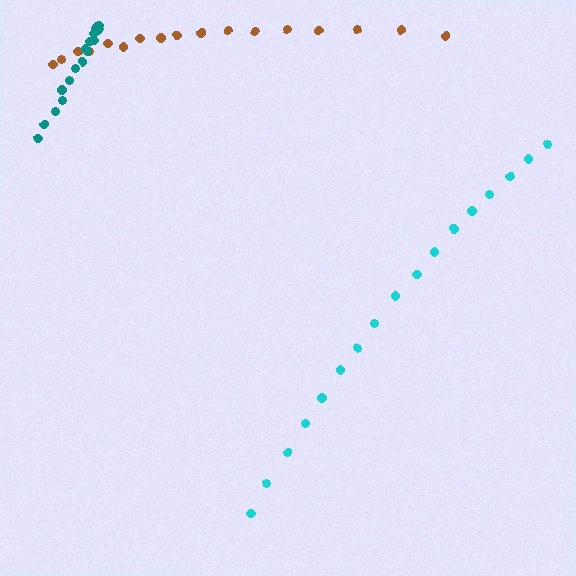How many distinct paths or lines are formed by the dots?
There are 3 distinct paths.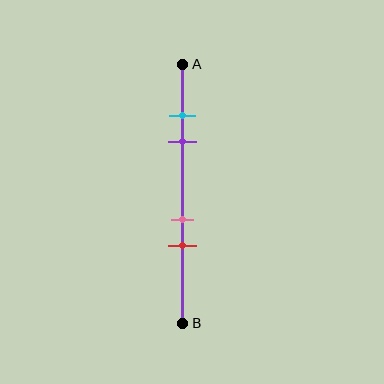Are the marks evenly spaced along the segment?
No, the marks are not evenly spaced.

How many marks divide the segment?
There are 4 marks dividing the segment.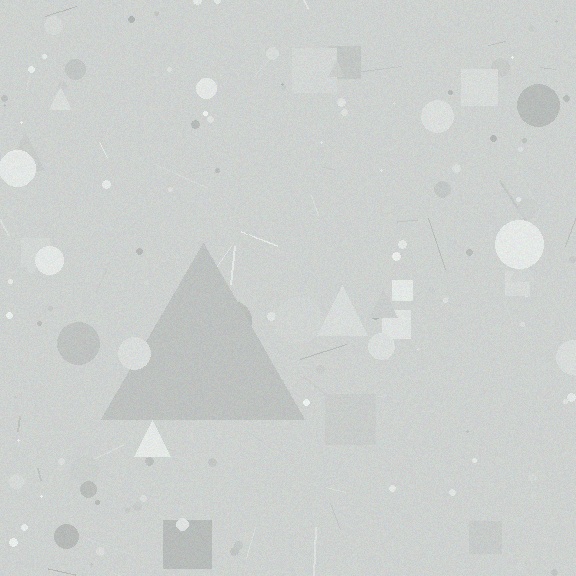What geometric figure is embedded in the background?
A triangle is embedded in the background.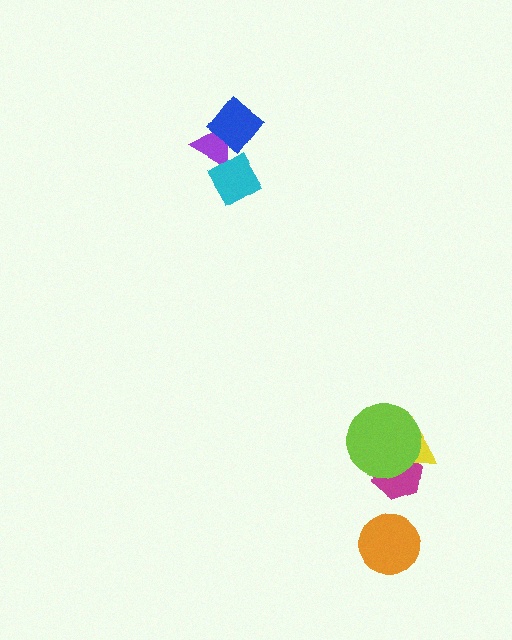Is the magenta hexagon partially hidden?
Yes, it is partially covered by another shape.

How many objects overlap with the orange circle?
0 objects overlap with the orange circle.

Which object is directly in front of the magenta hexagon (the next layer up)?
The yellow triangle is directly in front of the magenta hexagon.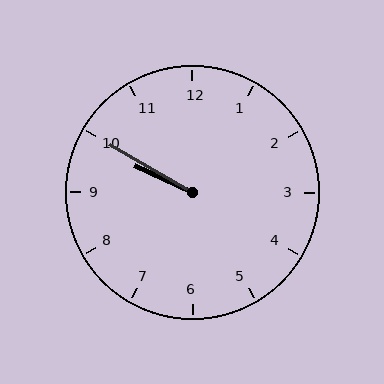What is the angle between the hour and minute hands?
Approximately 5 degrees.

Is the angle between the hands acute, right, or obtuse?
It is acute.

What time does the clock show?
9:50.